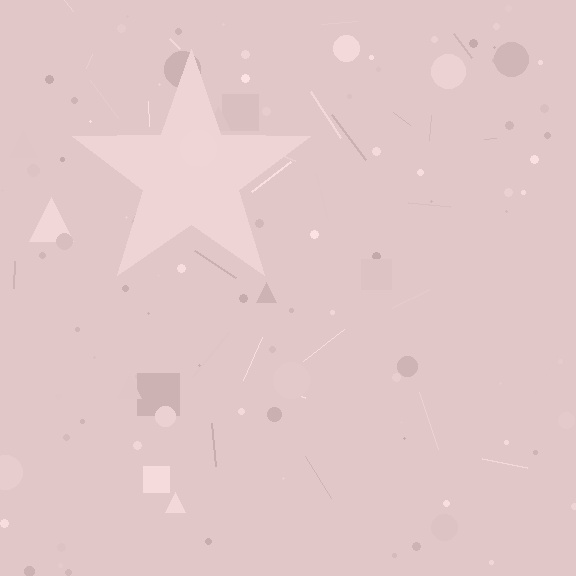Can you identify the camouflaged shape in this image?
The camouflaged shape is a star.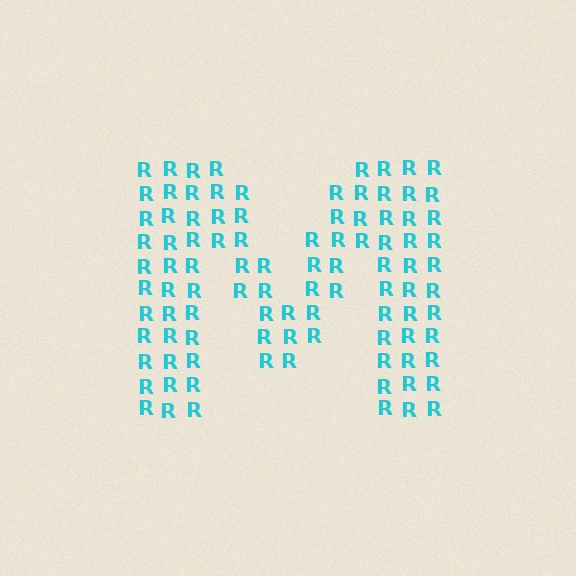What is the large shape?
The large shape is the letter M.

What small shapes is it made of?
It is made of small letter R's.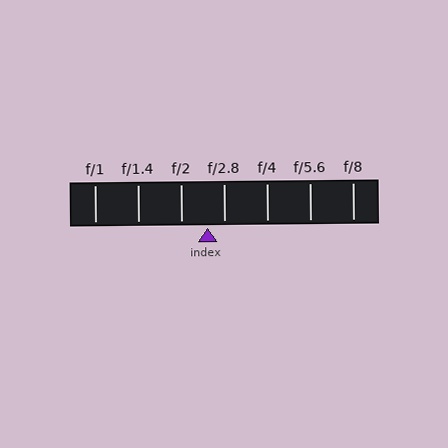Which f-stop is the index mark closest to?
The index mark is closest to f/2.8.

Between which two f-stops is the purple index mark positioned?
The index mark is between f/2 and f/2.8.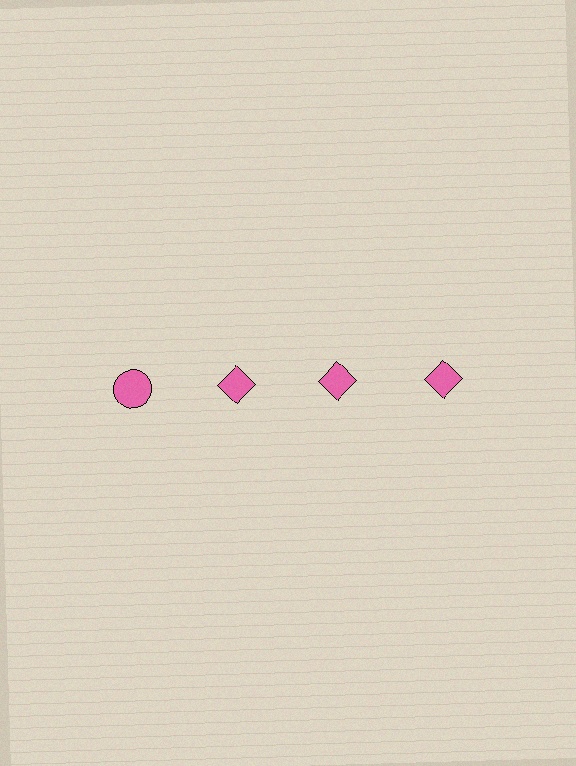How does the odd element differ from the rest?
It has a different shape: circle instead of diamond.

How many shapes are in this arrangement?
There are 4 shapes arranged in a grid pattern.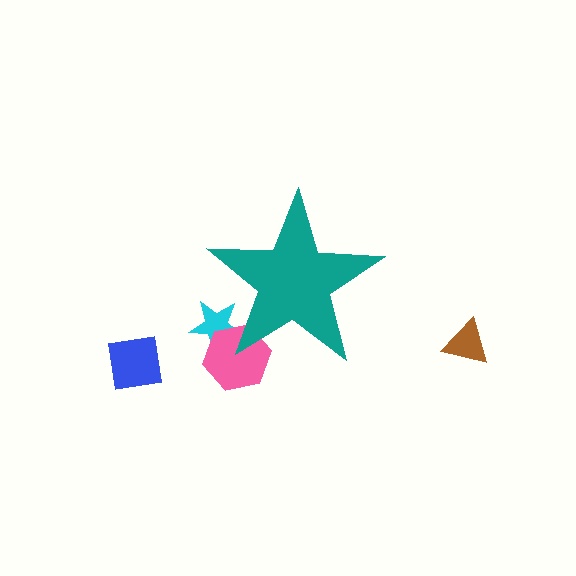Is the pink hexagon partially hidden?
Yes, the pink hexagon is partially hidden behind the teal star.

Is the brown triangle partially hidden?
No, the brown triangle is fully visible.